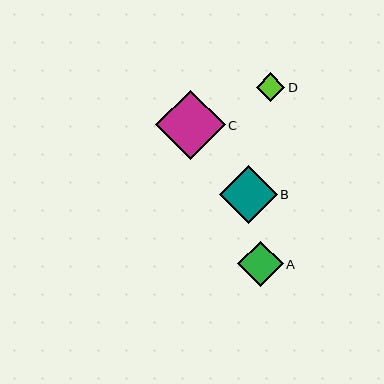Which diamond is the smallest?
Diamond D is the smallest with a size of approximately 29 pixels.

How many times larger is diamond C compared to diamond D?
Diamond C is approximately 2.4 times the size of diamond D.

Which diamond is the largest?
Diamond C is the largest with a size of approximately 69 pixels.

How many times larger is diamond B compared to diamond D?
Diamond B is approximately 2.0 times the size of diamond D.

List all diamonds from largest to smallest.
From largest to smallest: C, B, A, D.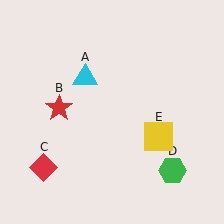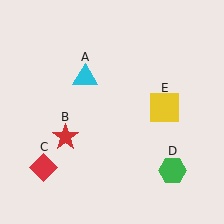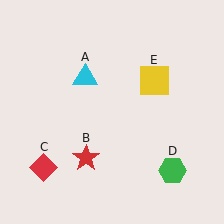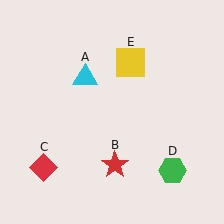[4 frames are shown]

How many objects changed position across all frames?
2 objects changed position: red star (object B), yellow square (object E).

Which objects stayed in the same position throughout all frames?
Cyan triangle (object A) and red diamond (object C) and green hexagon (object D) remained stationary.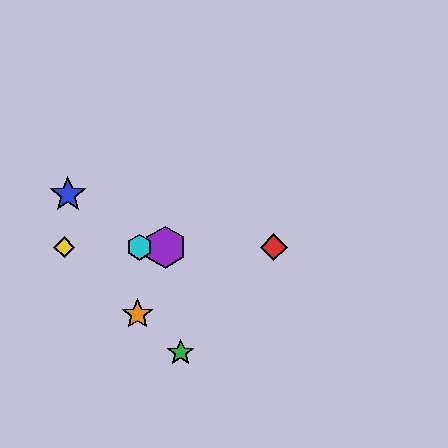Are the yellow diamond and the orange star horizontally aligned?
No, the yellow diamond is at y≈247 and the orange star is at y≈314.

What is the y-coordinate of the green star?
The green star is at y≈353.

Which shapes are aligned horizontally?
The red diamond, the yellow diamond, the purple hexagon, the cyan hexagon are aligned horizontally.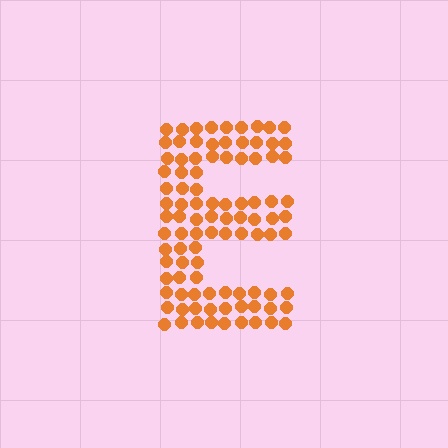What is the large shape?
The large shape is the letter E.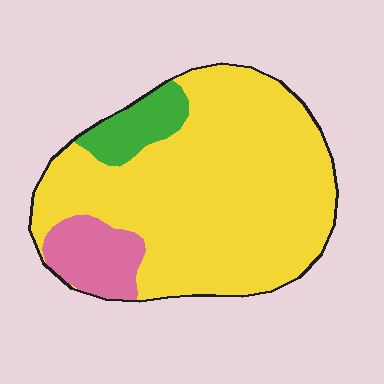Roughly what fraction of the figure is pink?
Pink takes up less than a sixth of the figure.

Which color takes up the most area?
Yellow, at roughly 80%.